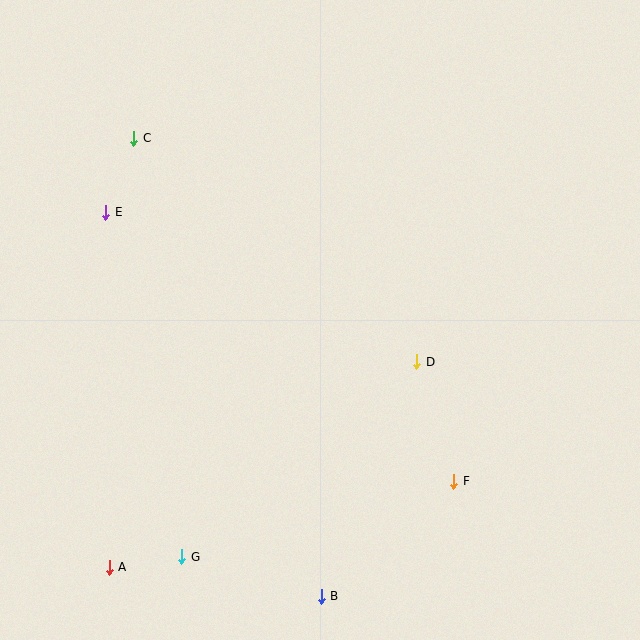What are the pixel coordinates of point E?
Point E is at (106, 212).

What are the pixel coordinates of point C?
Point C is at (134, 138).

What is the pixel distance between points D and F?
The distance between D and F is 125 pixels.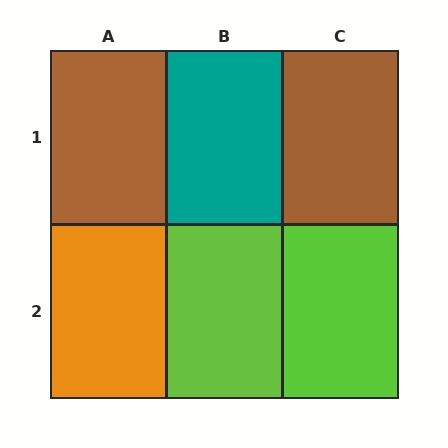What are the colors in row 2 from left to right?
Orange, lime, lime.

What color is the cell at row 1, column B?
Teal.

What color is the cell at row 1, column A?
Brown.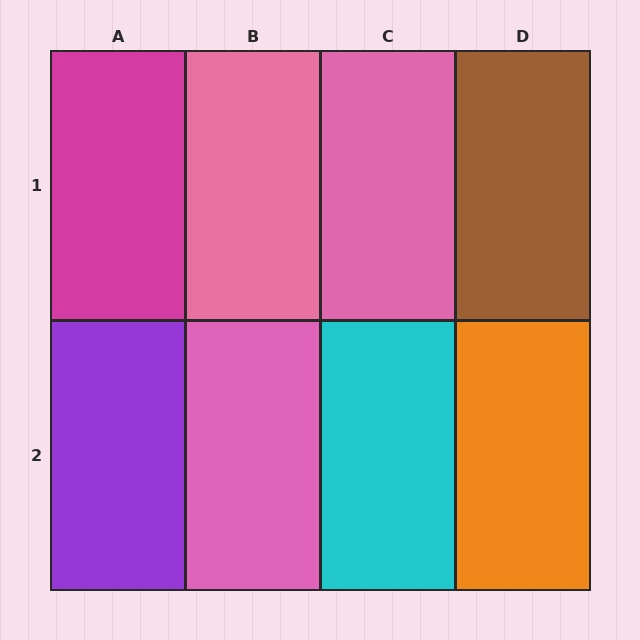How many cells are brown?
1 cell is brown.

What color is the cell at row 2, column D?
Orange.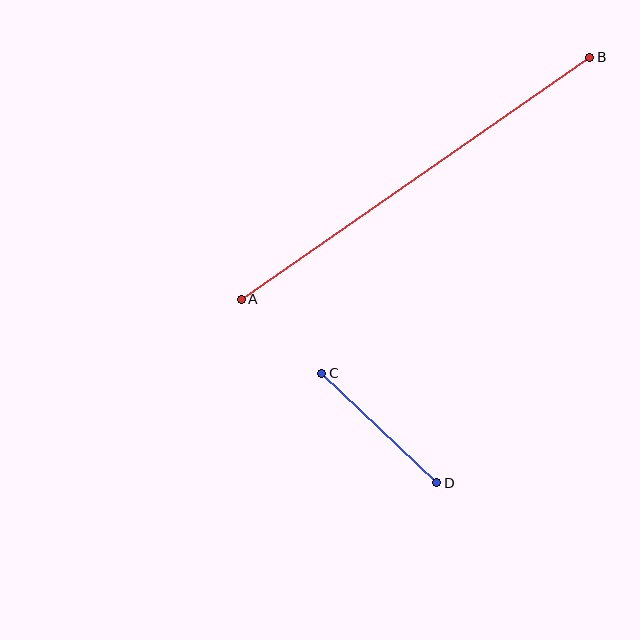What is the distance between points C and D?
The distance is approximately 159 pixels.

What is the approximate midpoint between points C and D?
The midpoint is at approximately (379, 428) pixels.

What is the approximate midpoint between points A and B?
The midpoint is at approximately (415, 178) pixels.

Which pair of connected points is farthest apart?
Points A and B are farthest apart.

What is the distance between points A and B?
The distance is approximately 425 pixels.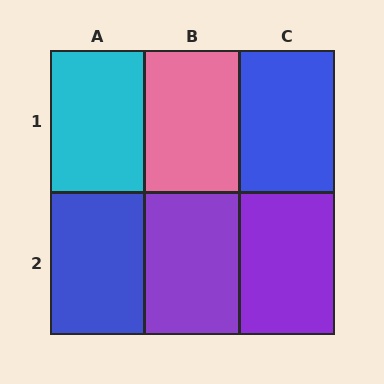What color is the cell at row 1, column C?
Blue.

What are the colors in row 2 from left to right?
Blue, purple, purple.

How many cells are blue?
2 cells are blue.